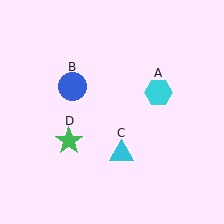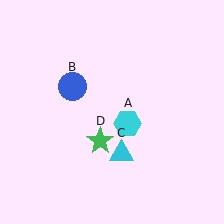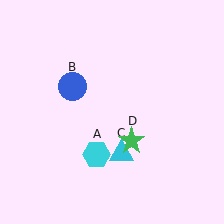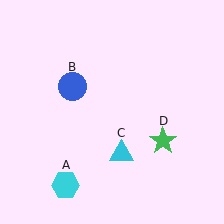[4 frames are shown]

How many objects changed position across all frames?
2 objects changed position: cyan hexagon (object A), green star (object D).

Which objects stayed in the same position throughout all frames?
Blue circle (object B) and cyan triangle (object C) remained stationary.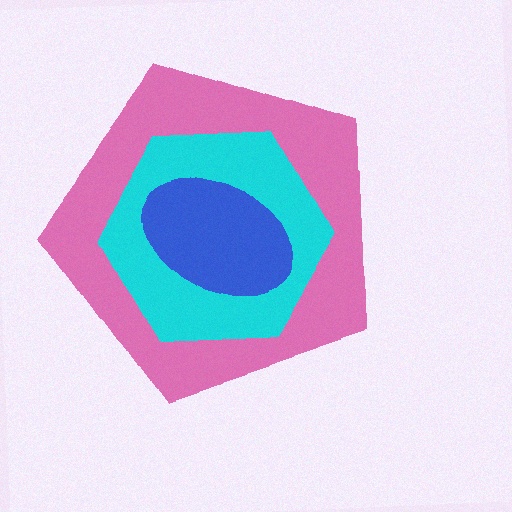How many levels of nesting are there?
3.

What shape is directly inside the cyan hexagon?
The blue ellipse.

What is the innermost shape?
The blue ellipse.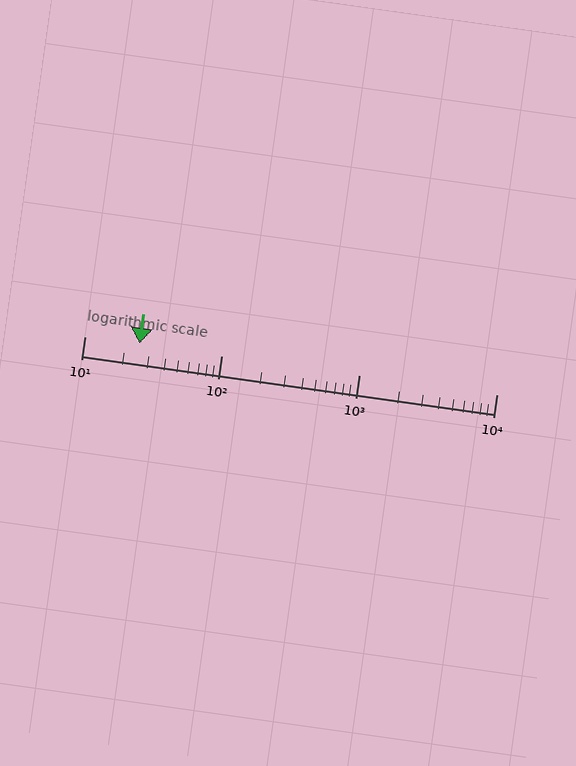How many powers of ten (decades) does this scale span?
The scale spans 3 decades, from 10 to 10000.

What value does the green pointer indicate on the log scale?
The pointer indicates approximately 25.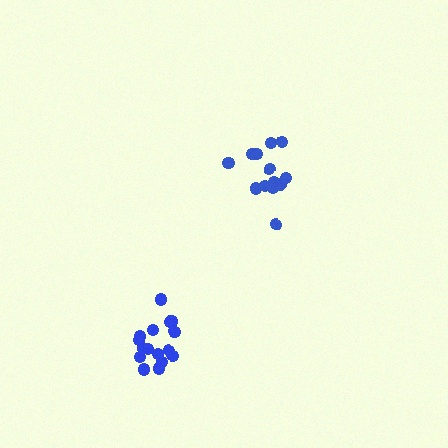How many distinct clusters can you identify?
There are 2 distinct clusters.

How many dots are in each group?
Group 1: 16 dots, Group 2: 13 dots (29 total).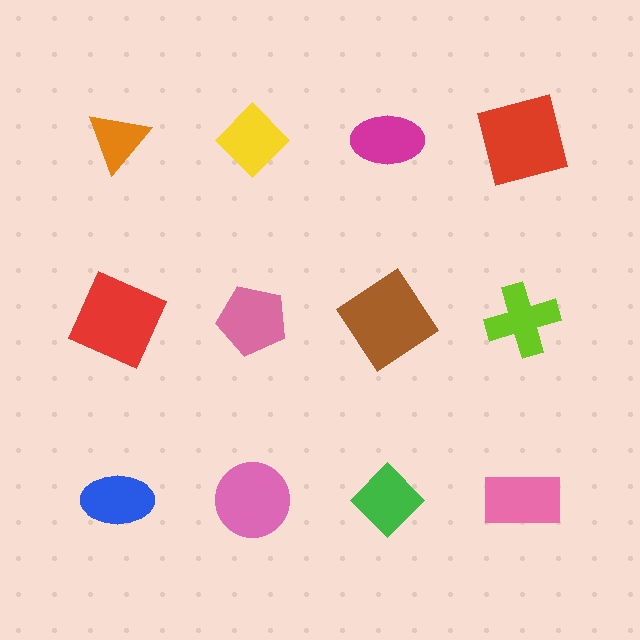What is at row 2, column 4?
A lime cross.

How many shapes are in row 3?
4 shapes.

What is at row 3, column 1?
A blue ellipse.